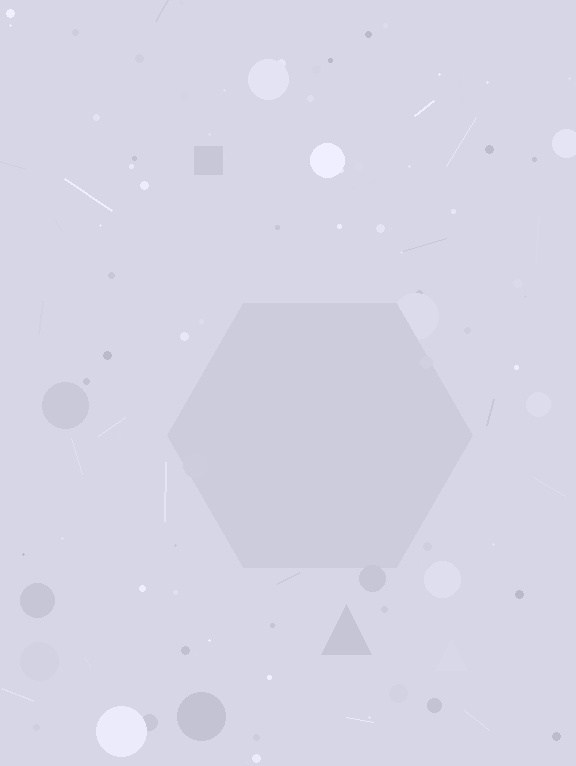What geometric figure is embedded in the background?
A hexagon is embedded in the background.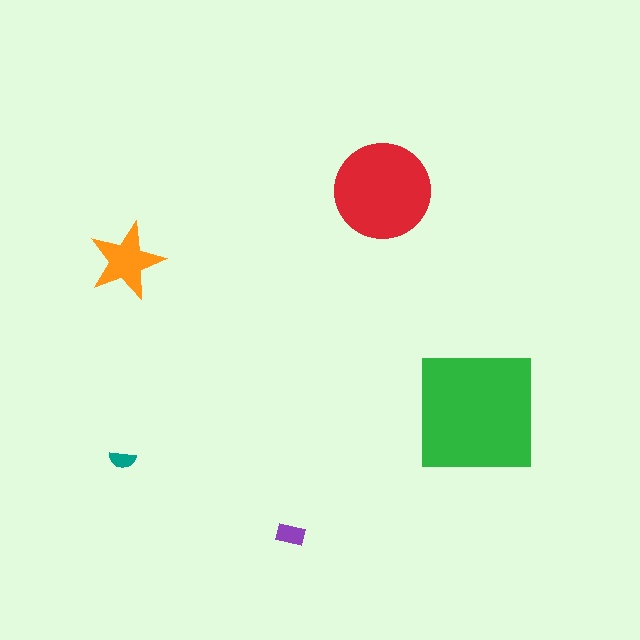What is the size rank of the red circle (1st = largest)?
2nd.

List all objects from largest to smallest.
The green square, the red circle, the orange star, the purple rectangle, the teal semicircle.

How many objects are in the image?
There are 5 objects in the image.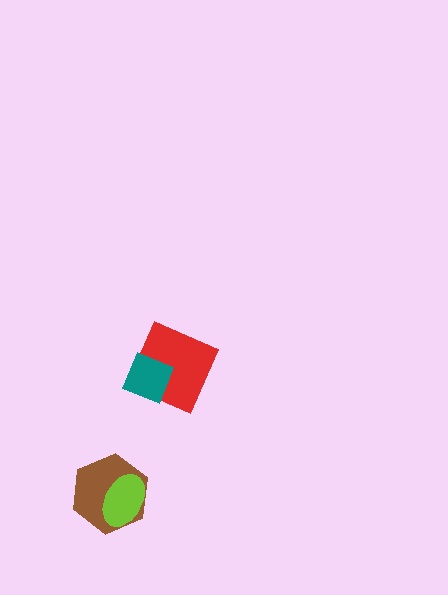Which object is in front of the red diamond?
The teal diamond is in front of the red diamond.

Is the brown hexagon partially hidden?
Yes, it is partially covered by another shape.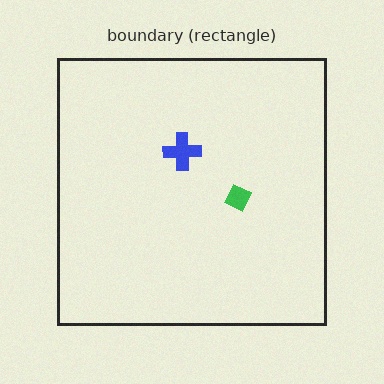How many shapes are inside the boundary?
2 inside, 0 outside.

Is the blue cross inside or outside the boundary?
Inside.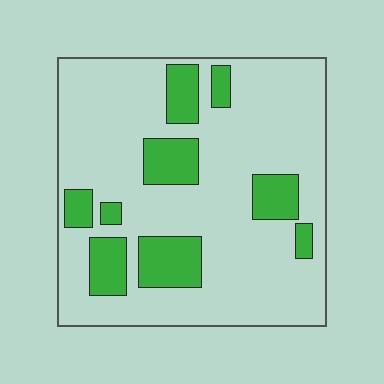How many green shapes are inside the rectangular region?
9.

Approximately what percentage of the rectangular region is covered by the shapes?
Approximately 20%.